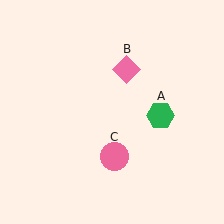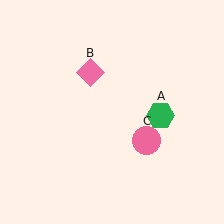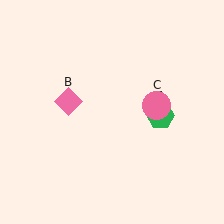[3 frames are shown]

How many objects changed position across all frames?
2 objects changed position: pink diamond (object B), pink circle (object C).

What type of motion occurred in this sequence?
The pink diamond (object B), pink circle (object C) rotated counterclockwise around the center of the scene.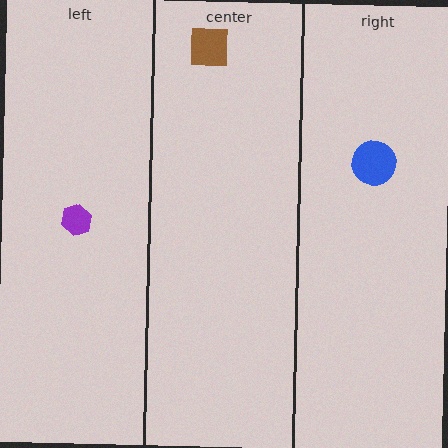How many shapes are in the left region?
1.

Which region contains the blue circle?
The right region.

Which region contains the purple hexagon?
The left region.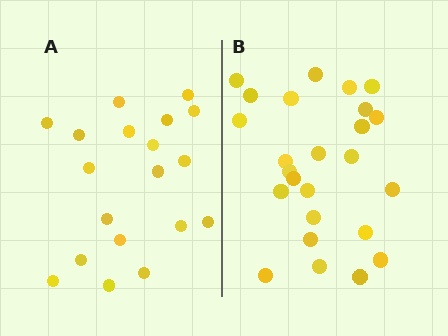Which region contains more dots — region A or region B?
Region B (the right region) has more dots.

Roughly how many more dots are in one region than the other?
Region B has about 6 more dots than region A.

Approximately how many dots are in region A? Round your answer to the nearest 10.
About 20 dots. (The exact count is 19, which rounds to 20.)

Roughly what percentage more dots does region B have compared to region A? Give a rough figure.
About 30% more.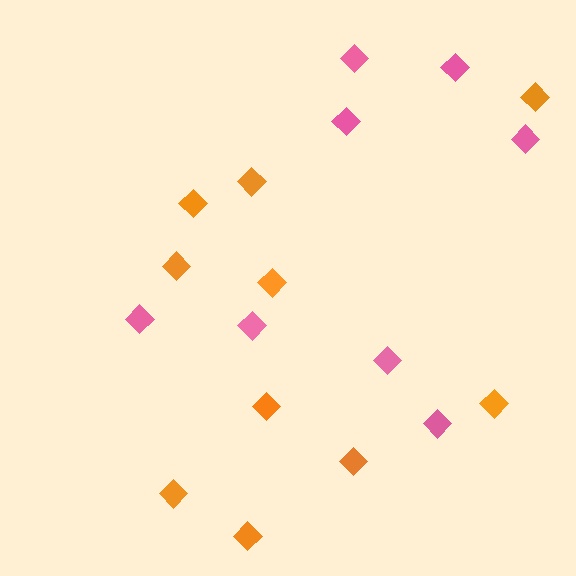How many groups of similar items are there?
There are 2 groups: one group of orange diamonds (10) and one group of pink diamonds (8).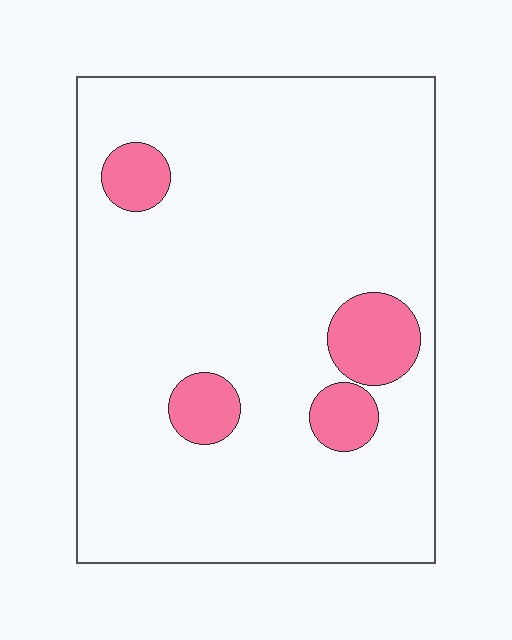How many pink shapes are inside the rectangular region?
4.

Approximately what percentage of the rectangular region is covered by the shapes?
Approximately 10%.